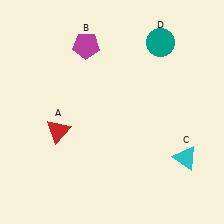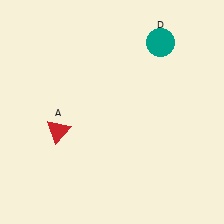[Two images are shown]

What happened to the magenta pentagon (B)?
The magenta pentagon (B) was removed in Image 2. It was in the top-left area of Image 1.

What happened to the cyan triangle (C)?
The cyan triangle (C) was removed in Image 2. It was in the bottom-right area of Image 1.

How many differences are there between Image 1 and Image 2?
There are 2 differences between the two images.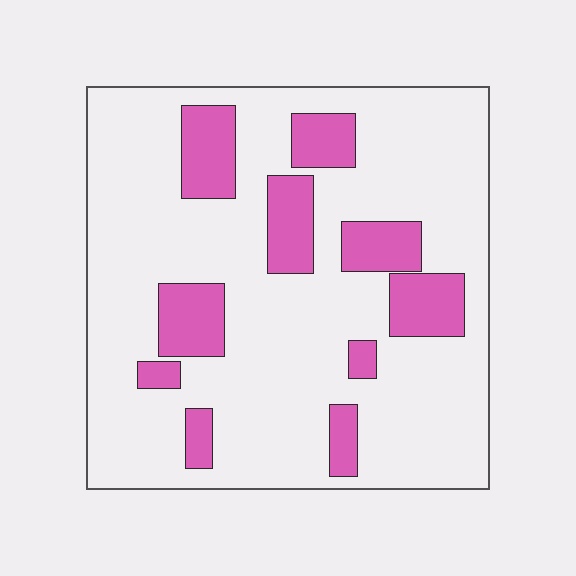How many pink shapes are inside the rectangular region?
10.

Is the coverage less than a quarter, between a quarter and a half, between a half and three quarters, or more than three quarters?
Less than a quarter.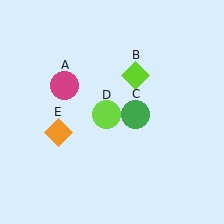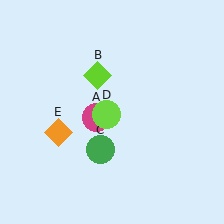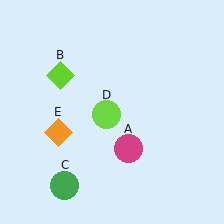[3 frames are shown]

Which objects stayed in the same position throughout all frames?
Lime circle (object D) and orange diamond (object E) remained stationary.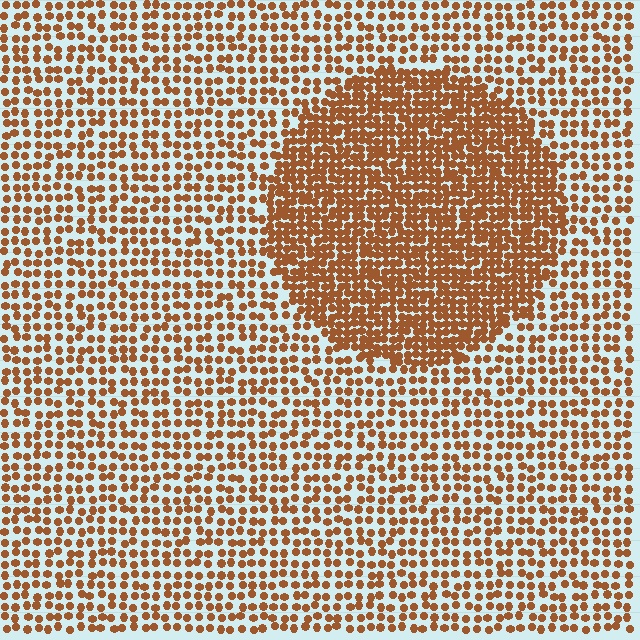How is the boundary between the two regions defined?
The boundary is defined by a change in element density (approximately 2.0x ratio). All elements are the same color, size, and shape.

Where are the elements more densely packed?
The elements are more densely packed inside the circle boundary.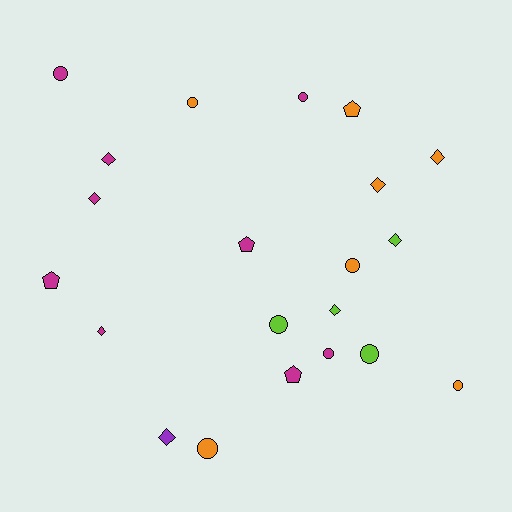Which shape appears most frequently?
Circle, with 9 objects.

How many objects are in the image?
There are 21 objects.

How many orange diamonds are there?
There are 2 orange diamonds.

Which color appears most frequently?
Magenta, with 9 objects.